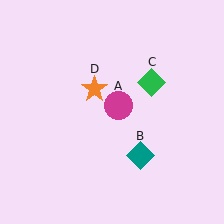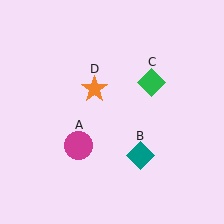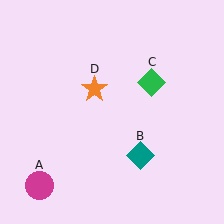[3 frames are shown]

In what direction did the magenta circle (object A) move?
The magenta circle (object A) moved down and to the left.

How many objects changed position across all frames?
1 object changed position: magenta circle (object A).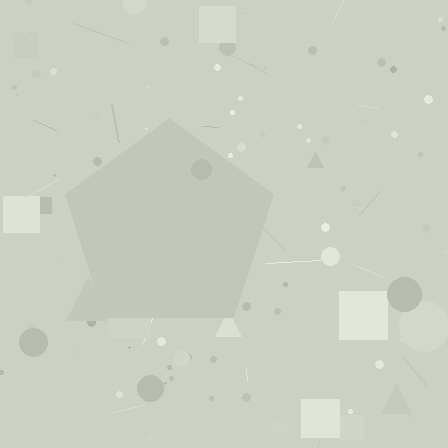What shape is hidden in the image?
A pentagon is hidden in the image.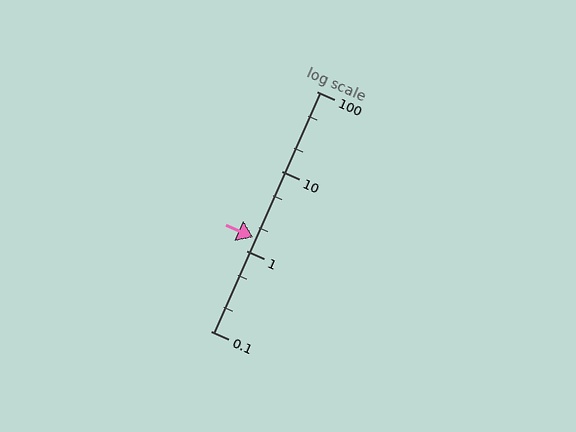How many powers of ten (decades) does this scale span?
The scale spans 3 decades, from 0.1 to 100.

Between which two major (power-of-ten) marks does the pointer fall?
The pointer is between 1 and 10.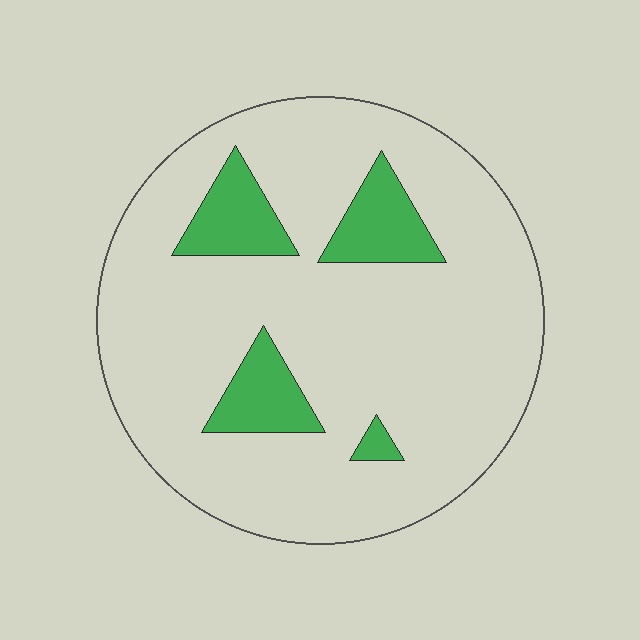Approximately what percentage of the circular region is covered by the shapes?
Approximately 15%.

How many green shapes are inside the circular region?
4.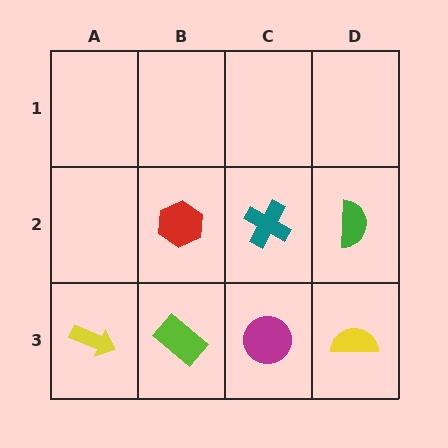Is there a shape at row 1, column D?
No, that cell is empty.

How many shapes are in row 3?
4 shapes.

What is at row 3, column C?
A magenta circle.